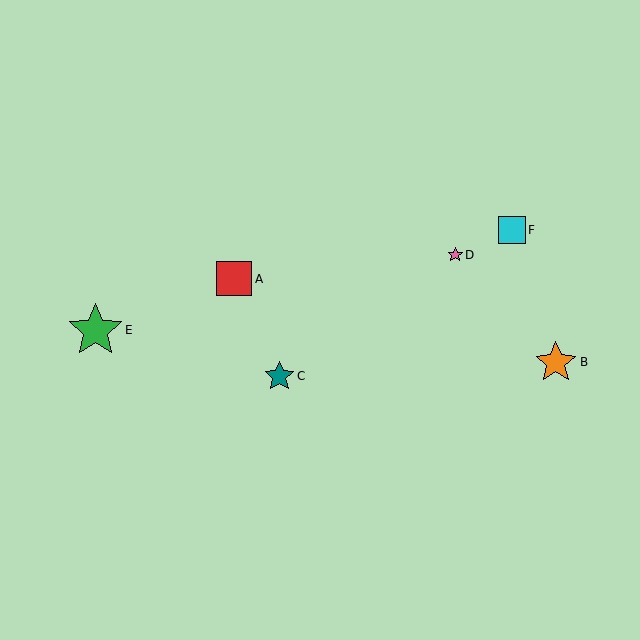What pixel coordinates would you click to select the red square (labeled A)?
Click at (234, 279) to select the red square A.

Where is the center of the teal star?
The center of the teal star is at (279, 376).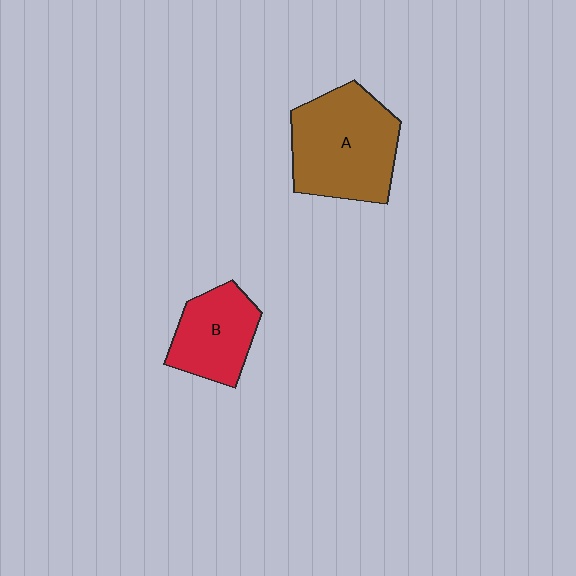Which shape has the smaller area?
Shape B (red).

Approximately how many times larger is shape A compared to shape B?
Approximately 1.6 times.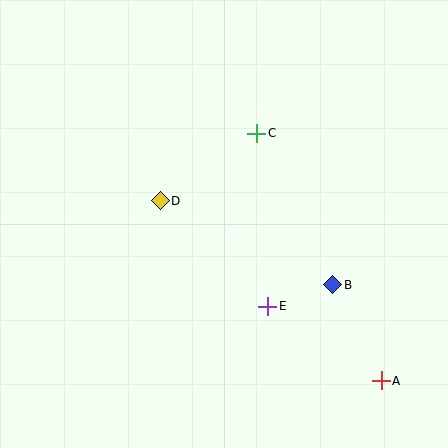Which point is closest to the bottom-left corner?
Point D is closest to the bottom-left corner.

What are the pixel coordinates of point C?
Point C is at (257, 133).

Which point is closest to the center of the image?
Point D at (160, 201) is closest to the center.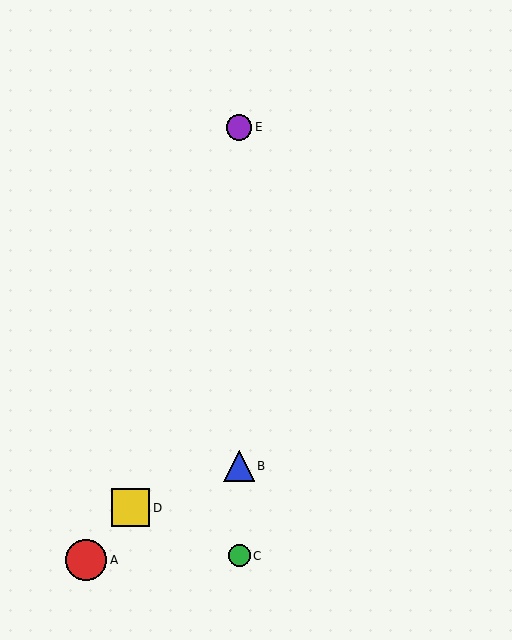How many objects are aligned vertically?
3 objects (B, C, E) are aligned vertically.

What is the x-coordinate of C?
Object C is at x≈239.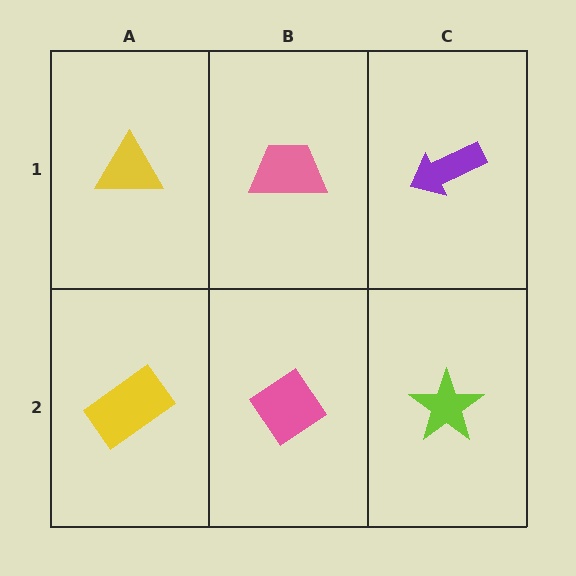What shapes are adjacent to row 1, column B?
A pink diamond (row 2, column B), a yellow triangle (row 1, column A), a purple arrow (row 1, column C).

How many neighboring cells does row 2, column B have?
3.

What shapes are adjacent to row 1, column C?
A lime star (row 2, column C), a pink trapezoid (row 1, column B).